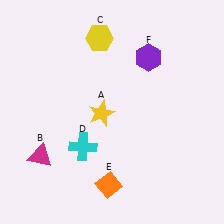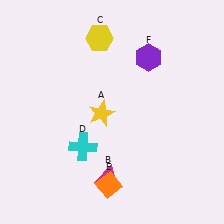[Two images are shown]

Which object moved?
The magenta triangle (B) moved right.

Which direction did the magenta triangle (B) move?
The magenta triangle (B) moved right.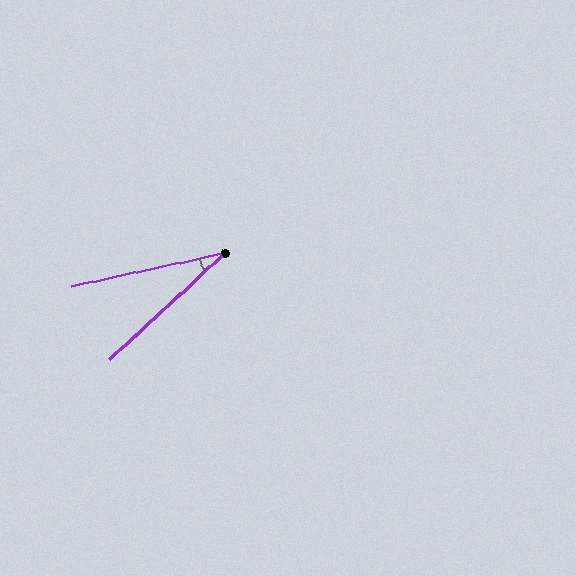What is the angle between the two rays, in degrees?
Approximately 31 degrees.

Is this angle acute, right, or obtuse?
It is acute.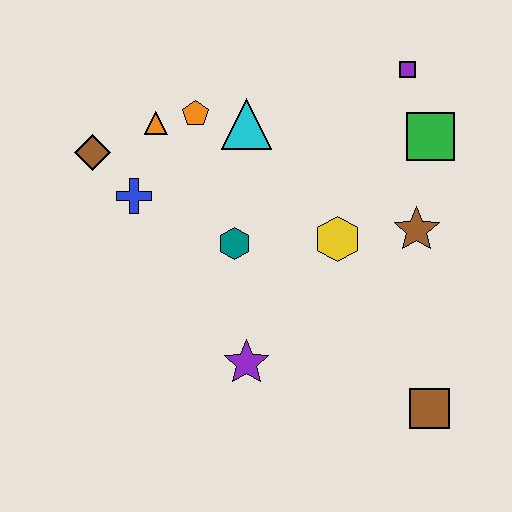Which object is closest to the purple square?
The green square is closest to the purple square.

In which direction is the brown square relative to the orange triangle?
The brown square is below the orange triangle.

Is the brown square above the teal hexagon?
No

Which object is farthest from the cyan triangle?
The brown square is farthest from the cyan triangle.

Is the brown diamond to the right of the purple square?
No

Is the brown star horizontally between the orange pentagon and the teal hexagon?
No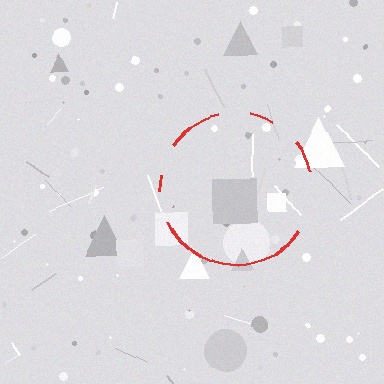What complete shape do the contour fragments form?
The contour fragments form a circle.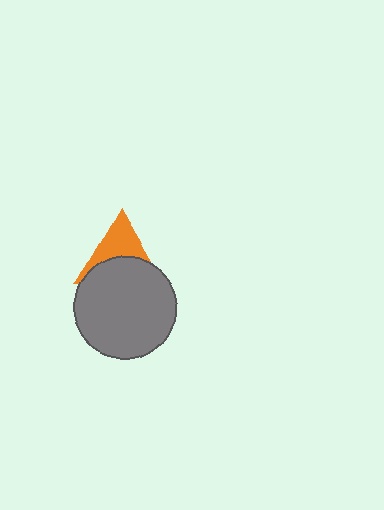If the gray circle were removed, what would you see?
You would see the complete orange triangle.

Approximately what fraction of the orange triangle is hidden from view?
Roughly 53% of the orange triangle is hidden behind the gray circle.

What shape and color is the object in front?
The object in front is a gray circle.